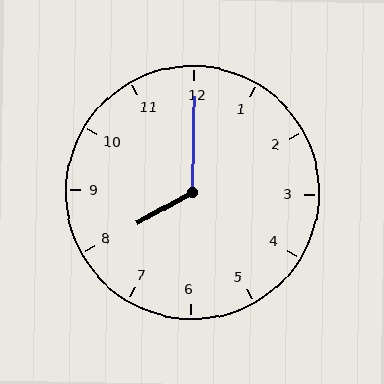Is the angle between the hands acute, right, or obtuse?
It is obtuse.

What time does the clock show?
8:00.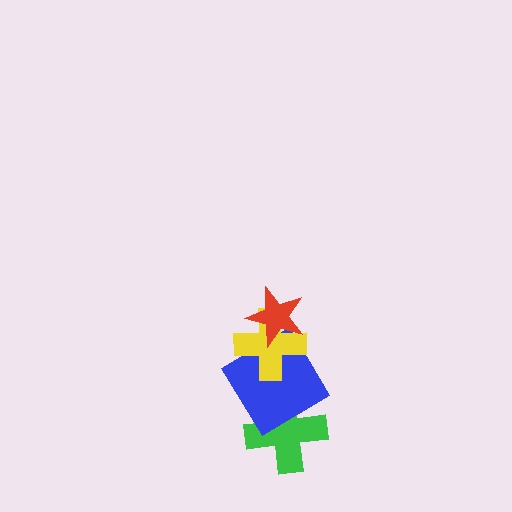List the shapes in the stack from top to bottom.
From top to bottom: the red star, the yellow cross, the blue diamond, the green cross.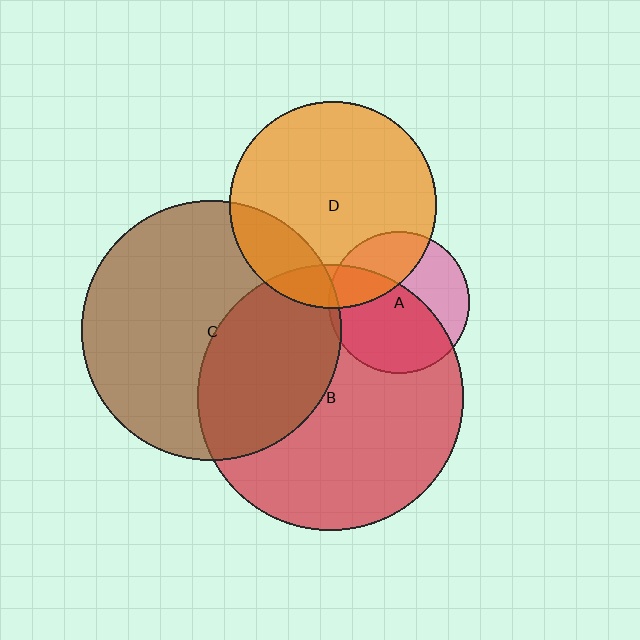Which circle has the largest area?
Circle B (red).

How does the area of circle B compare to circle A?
Approximately 3.5 times.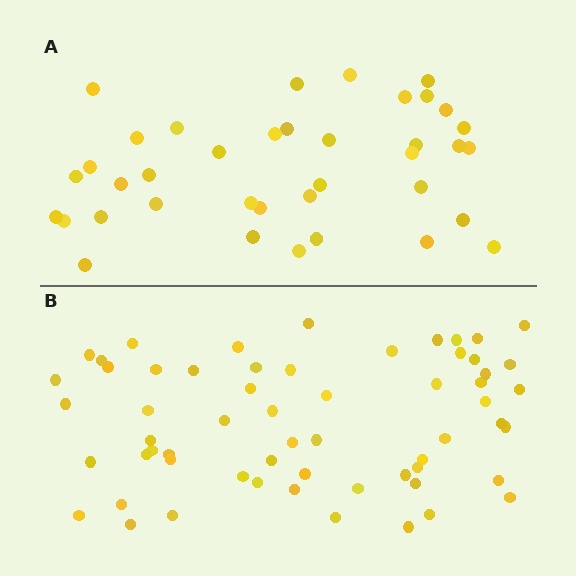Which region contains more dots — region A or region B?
Region B (the bottom region) has more dots.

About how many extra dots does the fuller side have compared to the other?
Region B has approximately 20 more dots than region A.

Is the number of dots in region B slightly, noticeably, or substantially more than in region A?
Region B has substantially more. The ratio is roughly 1.6 to 1.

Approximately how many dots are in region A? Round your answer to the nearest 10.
About 40 dots. (The exact count is 38, which rounds to 40.)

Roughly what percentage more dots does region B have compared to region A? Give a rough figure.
About 60% more.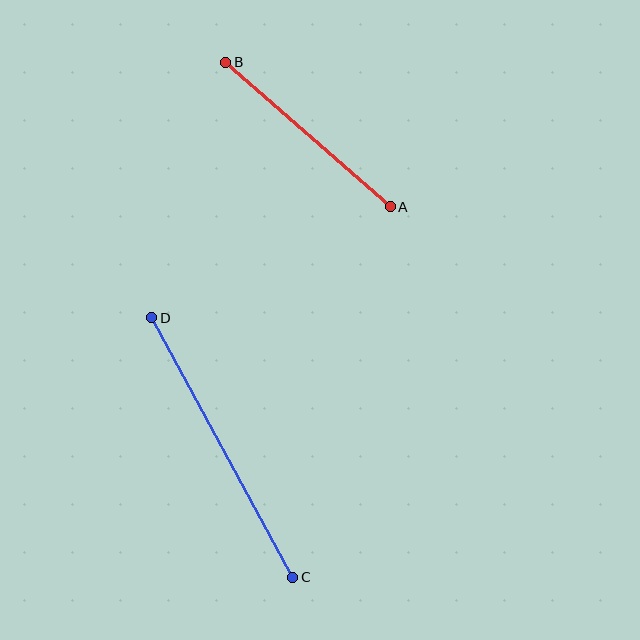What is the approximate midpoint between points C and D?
The midpoint is at approximately (222, 447) pixels.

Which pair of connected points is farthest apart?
Points C and D are farthest apart.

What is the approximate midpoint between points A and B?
The midpoint is at approximately (308, 134) pixels.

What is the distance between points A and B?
The distance is approximately 219 pixels.